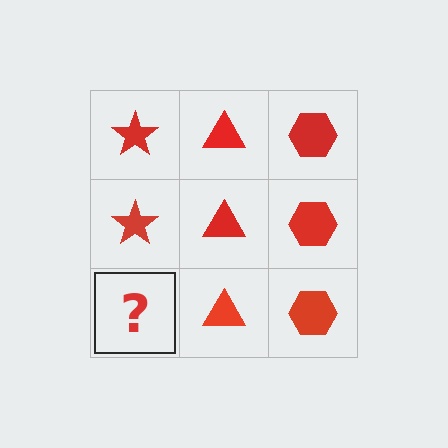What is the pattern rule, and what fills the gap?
The rule is that each column has a consistent shape. The gap should be filled with a red star.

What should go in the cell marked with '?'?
The missing cell should contain a red star.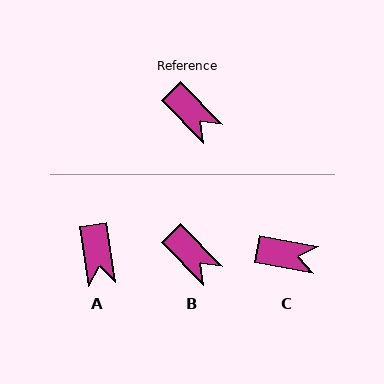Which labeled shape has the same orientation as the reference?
B.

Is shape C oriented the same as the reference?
No, it is off by about 36 degrees.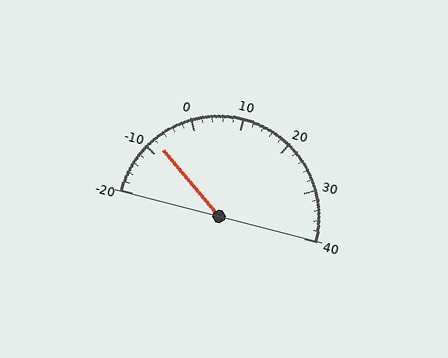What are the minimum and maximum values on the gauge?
The gauge ranges from -20 to 40.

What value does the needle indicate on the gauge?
The needle indicates approximately -8.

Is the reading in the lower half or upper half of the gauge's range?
The reading is in the lower half of the range (-20 to 40).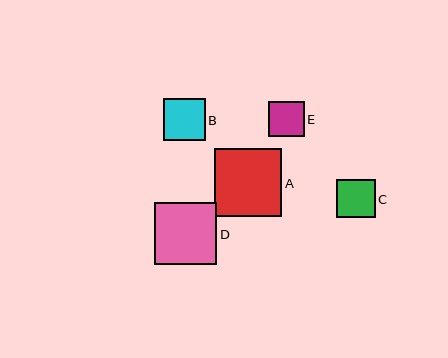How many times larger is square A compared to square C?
Square A is approximately 1.7 times the size of square C.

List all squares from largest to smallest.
From largest to smallest: A, D, B, C, E.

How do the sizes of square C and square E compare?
Square C and square E are approximately the same size.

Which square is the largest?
Square A is the largest with a size of approximately 68 pixels.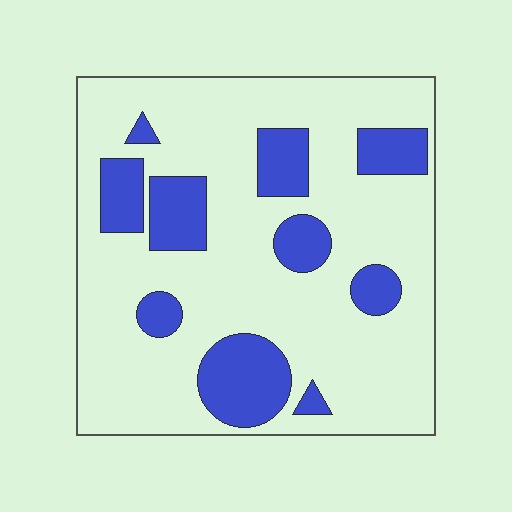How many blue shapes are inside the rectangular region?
10.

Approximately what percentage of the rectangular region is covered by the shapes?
Approximately 25%.